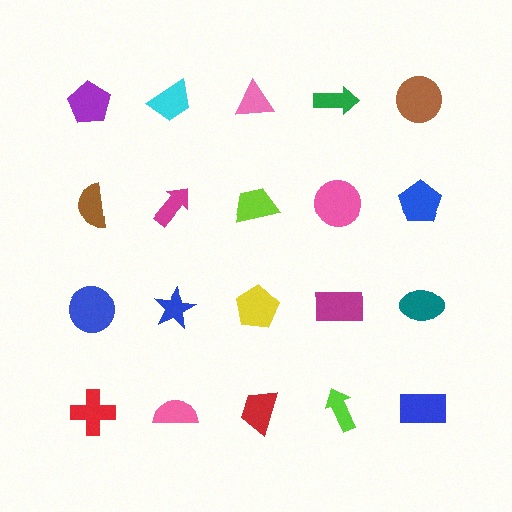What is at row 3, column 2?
A blue star.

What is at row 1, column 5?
A brown circle.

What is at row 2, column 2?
A magenta arrow.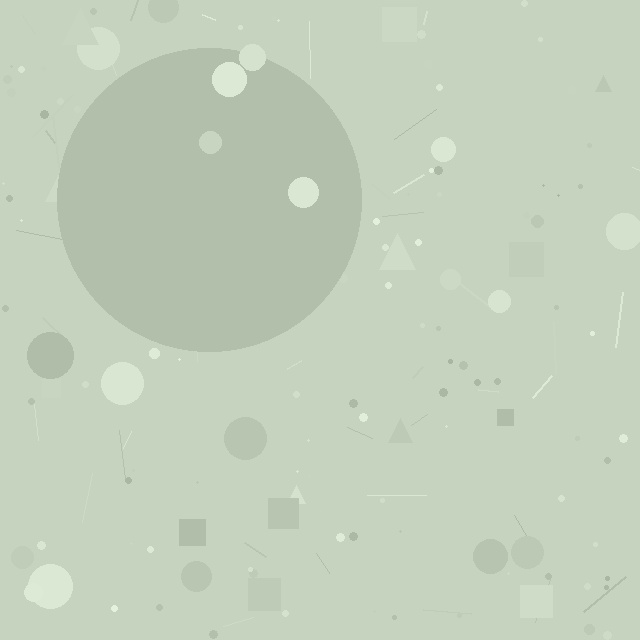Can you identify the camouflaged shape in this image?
The camouflaged shape is a circle.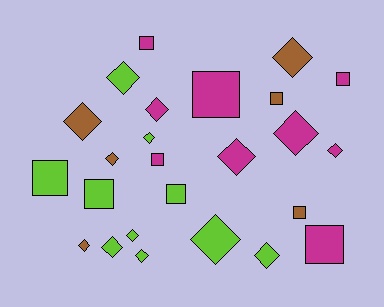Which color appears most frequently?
Lime, with 10 objects.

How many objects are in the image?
There are 25 objects.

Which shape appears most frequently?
Diamond, with 15 objects.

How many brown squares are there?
There are 2 brown squares.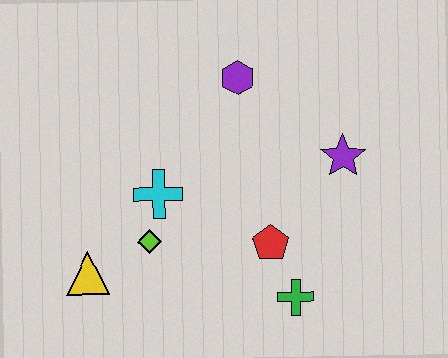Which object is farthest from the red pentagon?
The yellow triangle is farthest from the red pentagon.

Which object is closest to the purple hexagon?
The purple star is closest to the purple hexagon.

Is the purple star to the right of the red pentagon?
Yes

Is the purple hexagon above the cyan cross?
Yes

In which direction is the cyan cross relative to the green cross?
The cyan cross is to the left of the green cross.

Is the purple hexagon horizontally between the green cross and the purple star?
No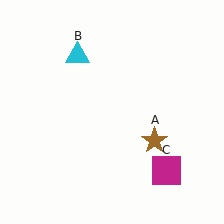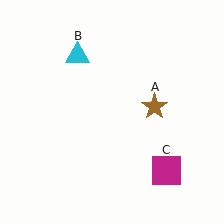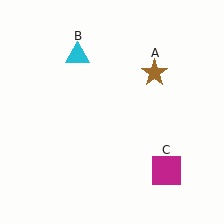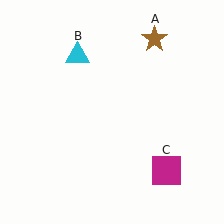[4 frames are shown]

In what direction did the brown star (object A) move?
The brown star (object A) moved up.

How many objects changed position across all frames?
1 object changed position: brown star (object A).